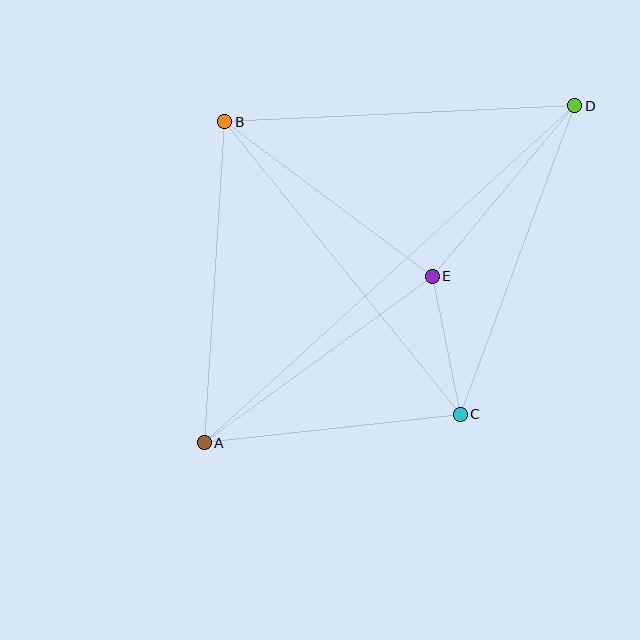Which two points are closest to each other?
Points C and E are closest to each other.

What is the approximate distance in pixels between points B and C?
The distance between B and C is approximately 375 pixels.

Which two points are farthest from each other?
Points A and D are farthest from each other.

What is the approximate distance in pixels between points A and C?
The distance between A and C is approximately 257 pixels.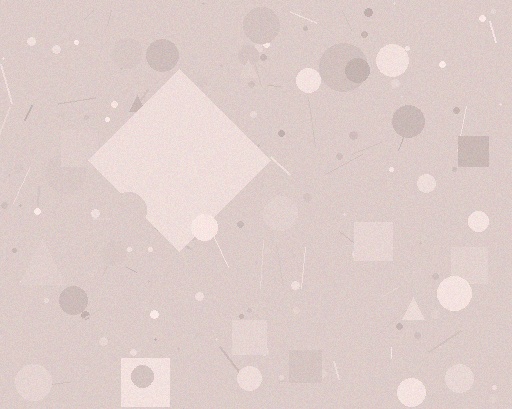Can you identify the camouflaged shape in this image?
The camouflaged shape is a diamond.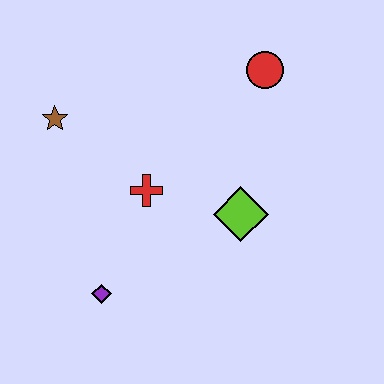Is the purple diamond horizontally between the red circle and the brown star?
Yes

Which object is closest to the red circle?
The lime diamond is closest to the red circle.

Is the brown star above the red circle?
No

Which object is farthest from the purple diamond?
The red circle is farthest from the purple diamond.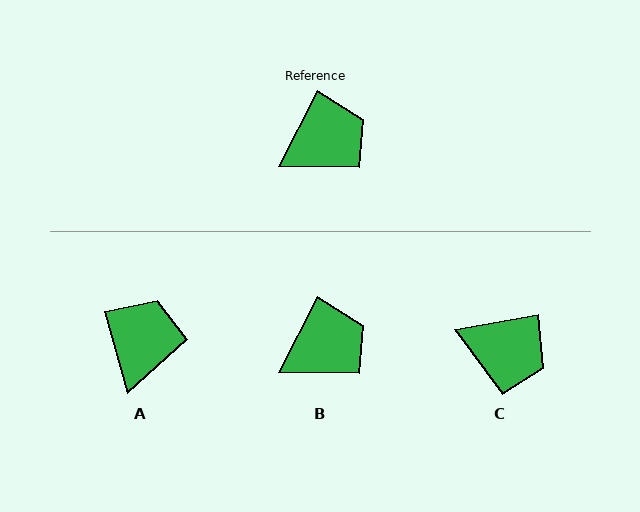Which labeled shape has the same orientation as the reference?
B.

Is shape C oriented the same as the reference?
No, it is off by about 53 degrees.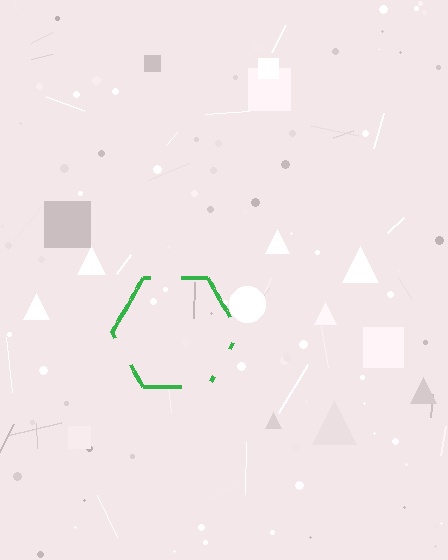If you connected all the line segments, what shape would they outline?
They would outline a hexagon.